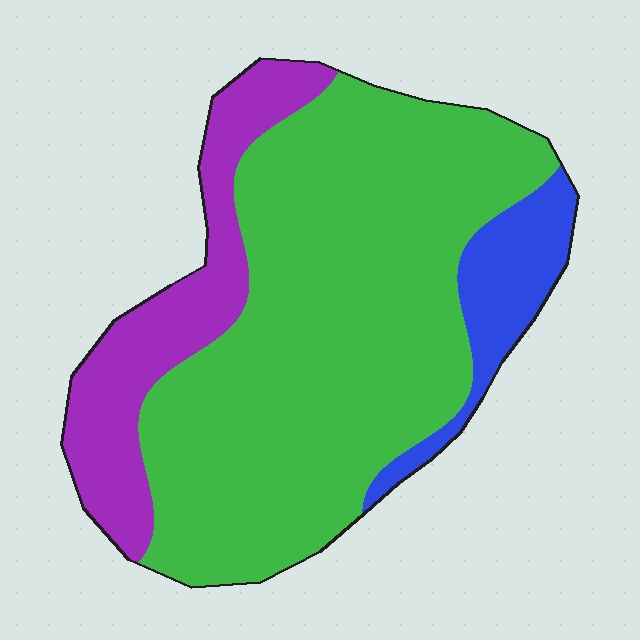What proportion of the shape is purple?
Purple takes up about one fifth (1/5) of the shape.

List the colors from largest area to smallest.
From largest to smallest: green, purple, blue.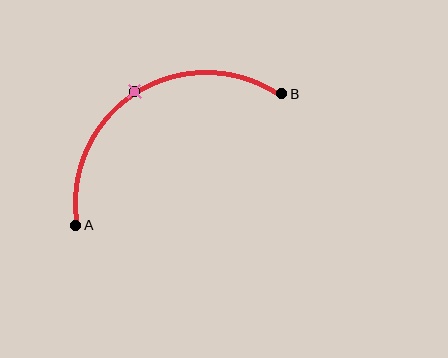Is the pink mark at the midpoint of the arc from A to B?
Yes. The pink mark lies on the arc at equal arc-length from both A and B — it is the arc midpoint.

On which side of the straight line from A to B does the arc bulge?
The arc bulges above the straight line connecting A and B.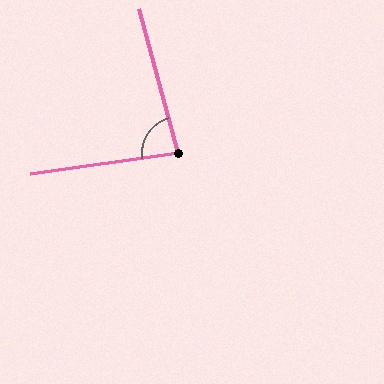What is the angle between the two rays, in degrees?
Approximately 83 degrees.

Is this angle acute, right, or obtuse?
It is acute.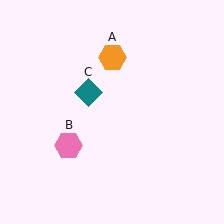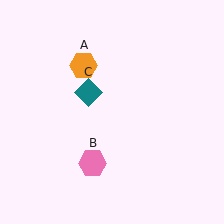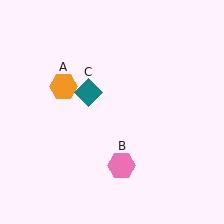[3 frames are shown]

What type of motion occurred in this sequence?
The orange hexagon (object A), pink hexagon (object B) rotated counterclockwise around the center of the scene.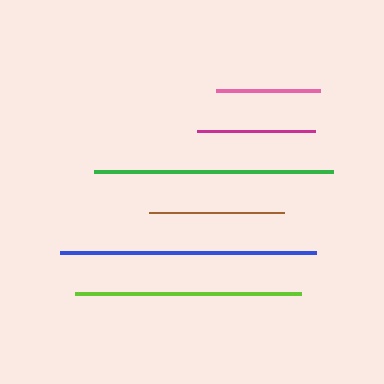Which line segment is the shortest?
The pink line is the shortest at approximately 104 pixels.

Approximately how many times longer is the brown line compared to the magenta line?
The brown line is approximately 1.1 times the length of the magenta line.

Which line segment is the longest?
The blue line is the longest at approximately 256 pixels.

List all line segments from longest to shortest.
From longest to shortest: blue, green, lime, brown, magenta, pink.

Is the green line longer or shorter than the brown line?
The green line is longer than the brown line.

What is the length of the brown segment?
The brown segment is approximately 135 pixels long.